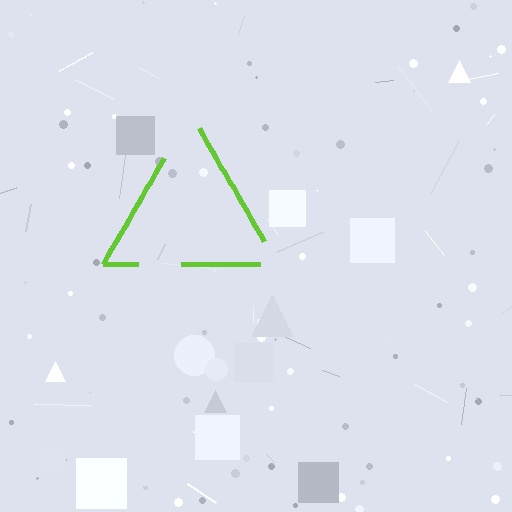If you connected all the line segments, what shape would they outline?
They would outline a triangle.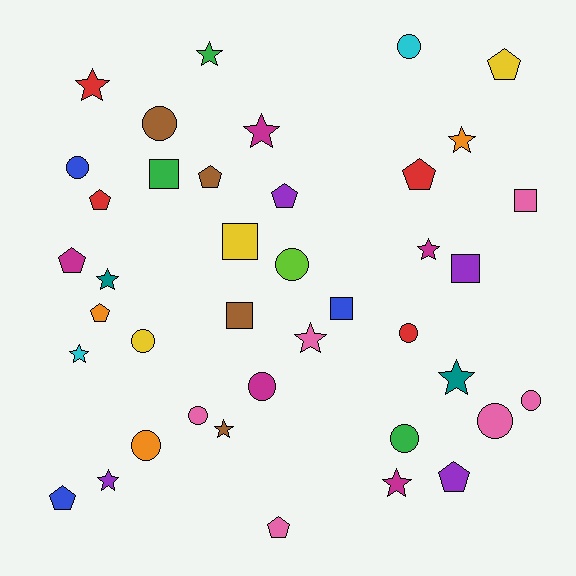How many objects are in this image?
There are 40 objects.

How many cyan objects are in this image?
There are 2 cyan objects.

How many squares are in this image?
There are 6 squares.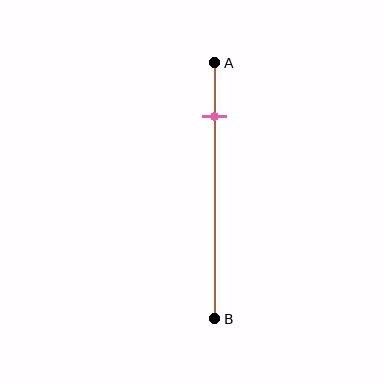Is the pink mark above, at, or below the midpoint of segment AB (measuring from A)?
The pink mark is above the midpoint of segment AB.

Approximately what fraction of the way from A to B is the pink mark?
The pink mark is approximately 20% of the way from A to B.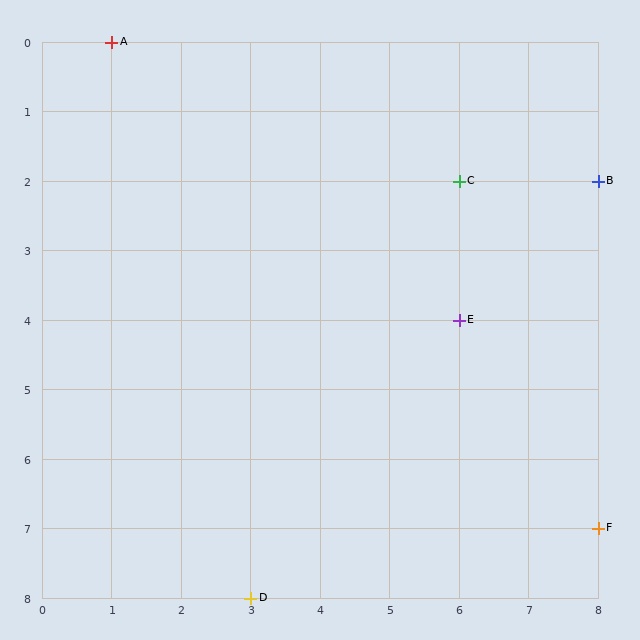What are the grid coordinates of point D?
Point D is at grid coordinates (3, 8).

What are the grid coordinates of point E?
Point E is at grid coordinates (6, 4).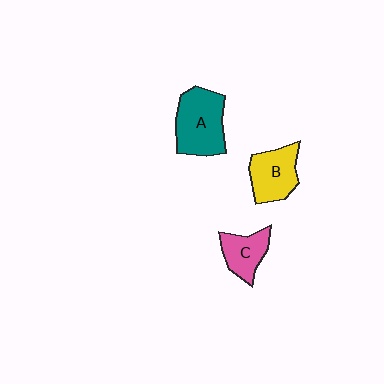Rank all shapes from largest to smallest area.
From largest to smallest: A (teal), B (yellow), C (pink).